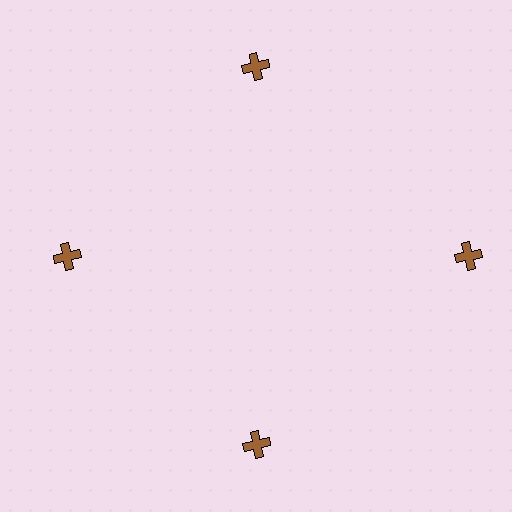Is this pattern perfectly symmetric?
No. The 4 brown crosses are arranged in a ring, but one element near the 3 o'clock position is pushed outward from the center, breaking the 4-fold rotational symmetry.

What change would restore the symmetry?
The symmetry would be restored by moving it inward, back onto the ring so that all 4 crosses sit at equal angles and equal distance from the center.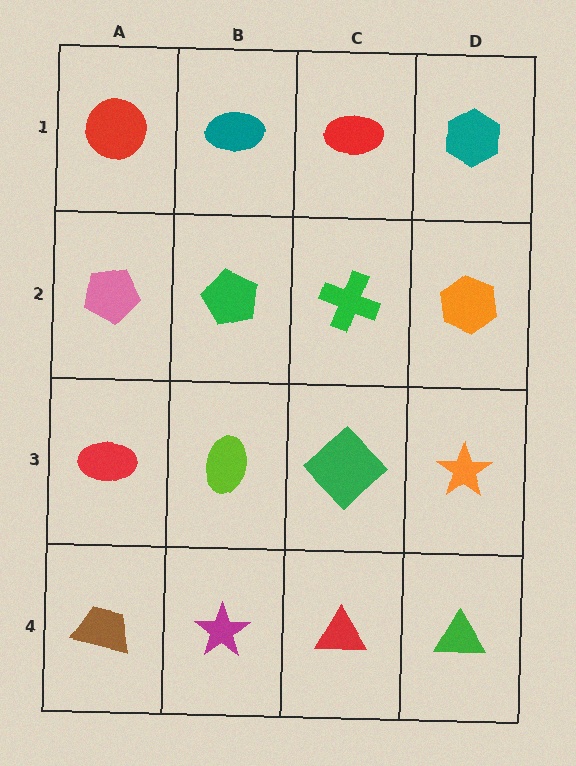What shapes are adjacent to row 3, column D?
An orange hexagon (row 2, column D), a green triangle (row 4, column D), a green diamond (row 3, column C).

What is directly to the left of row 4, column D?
A red triangle.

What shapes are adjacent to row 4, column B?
A lime ellipse (row 3, column B), a brown trapezoid (row 4, column A), a red triangle (row 4, column C).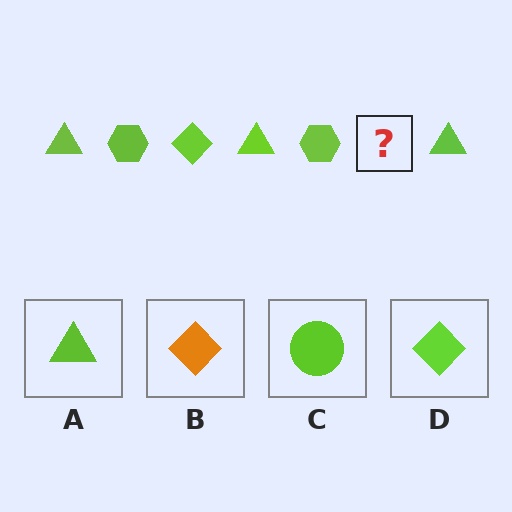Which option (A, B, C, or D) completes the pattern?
D.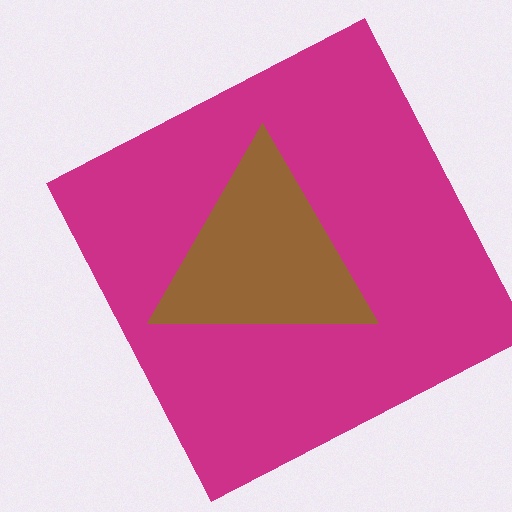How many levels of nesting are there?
2.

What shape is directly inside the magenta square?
The brown triangle.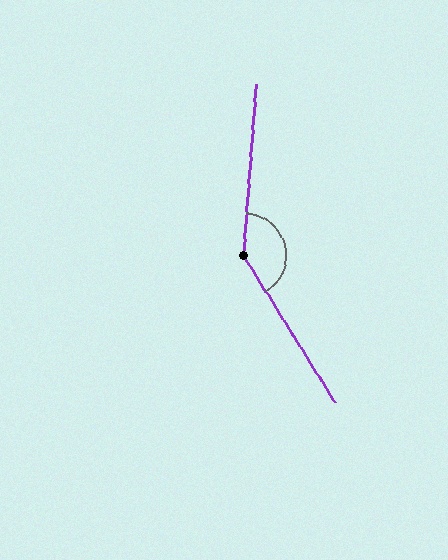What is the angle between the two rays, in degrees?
Approximately 144 degrees.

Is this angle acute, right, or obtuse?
It is obtuse.